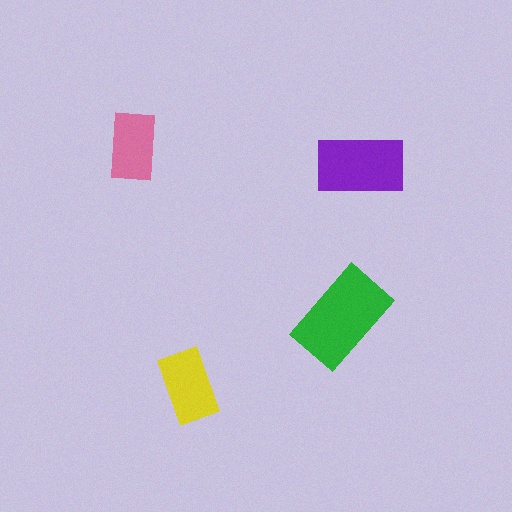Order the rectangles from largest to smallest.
the green one, the purple one, the yellow one, the pink one.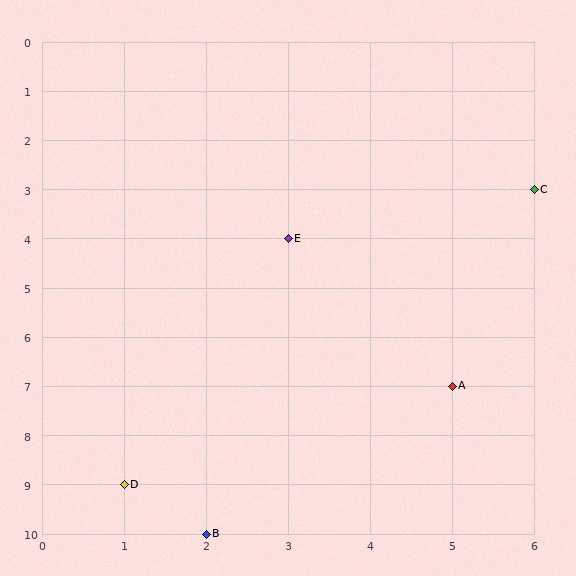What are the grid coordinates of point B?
Point B is at grid coordinates (2, 10).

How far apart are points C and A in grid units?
Points C and A are 1 column and 4 rows apart (about 4.1 grid units diagonally).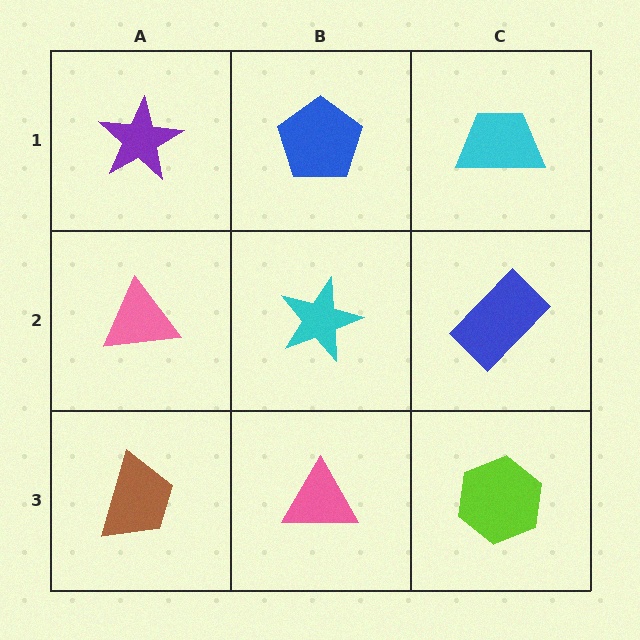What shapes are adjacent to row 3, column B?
A cyan star (row 2, column B), a brown trapezoid (row 3, column A), a lime hexagon (row 3, column C).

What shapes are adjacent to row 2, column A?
A purple star (row 1, column A), a brown trapezoid (row 3, column A), a cyan star (row 2, column B).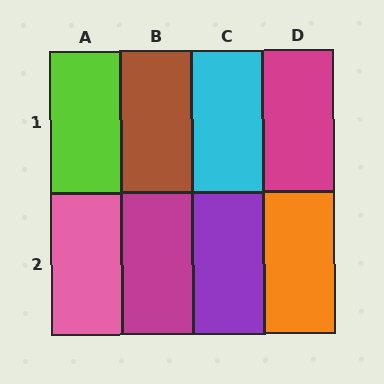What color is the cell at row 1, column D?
Magenta.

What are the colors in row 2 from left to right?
Pink, magenta, purple, orange.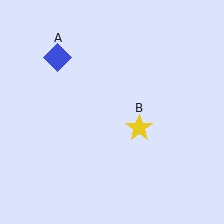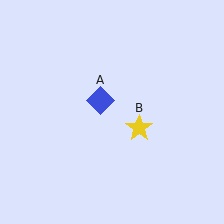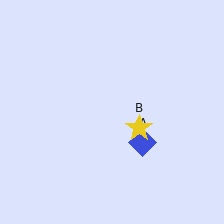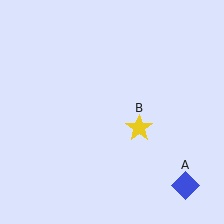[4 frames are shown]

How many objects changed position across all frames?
1 object changed position: blue diamond (object A).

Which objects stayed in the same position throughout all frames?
Yellow star (object B) remained stationary.